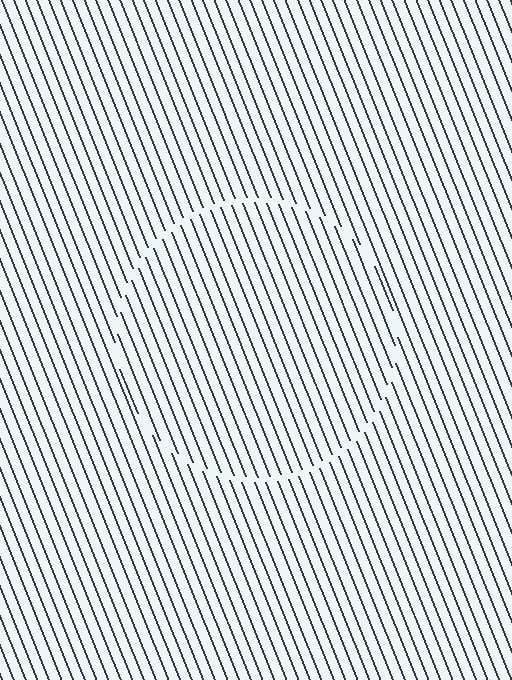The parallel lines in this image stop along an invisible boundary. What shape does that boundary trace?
An illusory circle. The interior of the shape contains the same grating, shifted by half a period — the contour is defined by the phase discontinuity where line-ends from the inner and outer gratings abut.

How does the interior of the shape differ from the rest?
The interior of the shape contains the same grating, shifted by half a period — the contour is defined by the phase discontinuity where line-ends from the inner and outer gratings abut.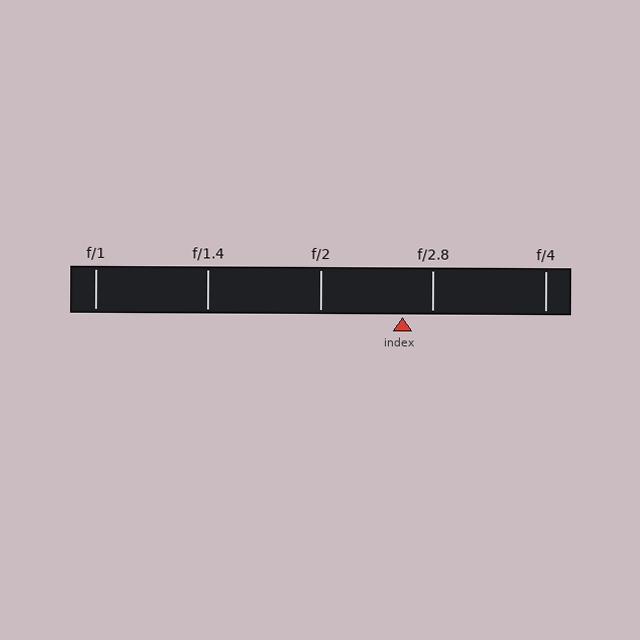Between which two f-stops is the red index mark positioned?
The index mark is between f/2 and f/2.8.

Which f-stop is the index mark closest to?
The index mark is closest to f/2.8.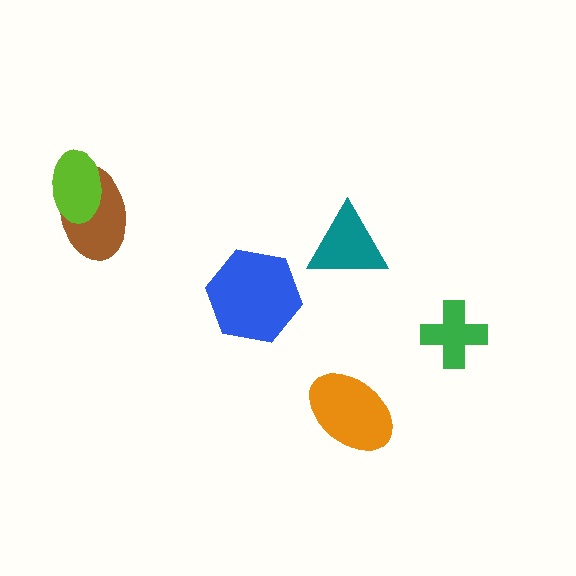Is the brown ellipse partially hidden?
Yes, it is partially covered by another shape.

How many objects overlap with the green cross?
0 objects overlap with the green cross.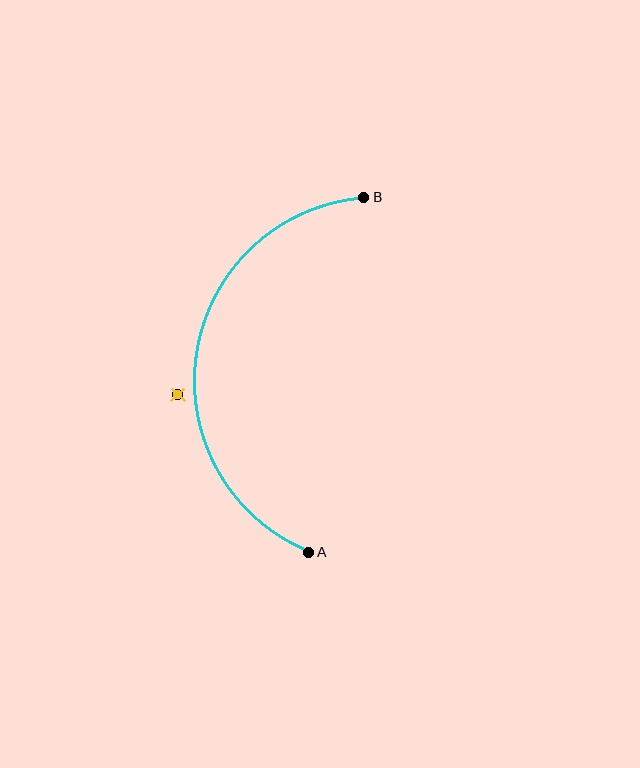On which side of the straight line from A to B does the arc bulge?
The arc bulges to the left of the straight line connecting A and B.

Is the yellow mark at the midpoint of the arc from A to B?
No — the yellow mark does not lie on the arc at all. It sits slightly outside the curve.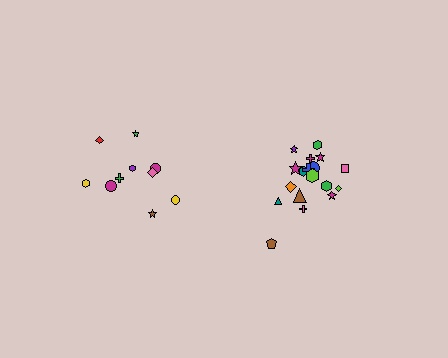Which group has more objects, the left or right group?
The right group.